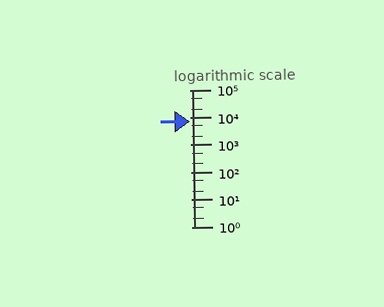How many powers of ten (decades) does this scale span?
The scale spans 5 decades, from 1 to 100000.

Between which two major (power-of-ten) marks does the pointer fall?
The pointer is between 1000 and 10000.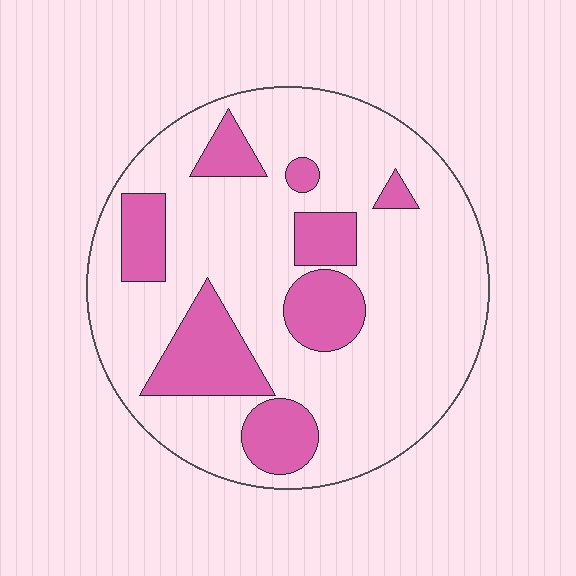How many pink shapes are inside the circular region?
8.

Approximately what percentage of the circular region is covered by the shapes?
Approximately 25%.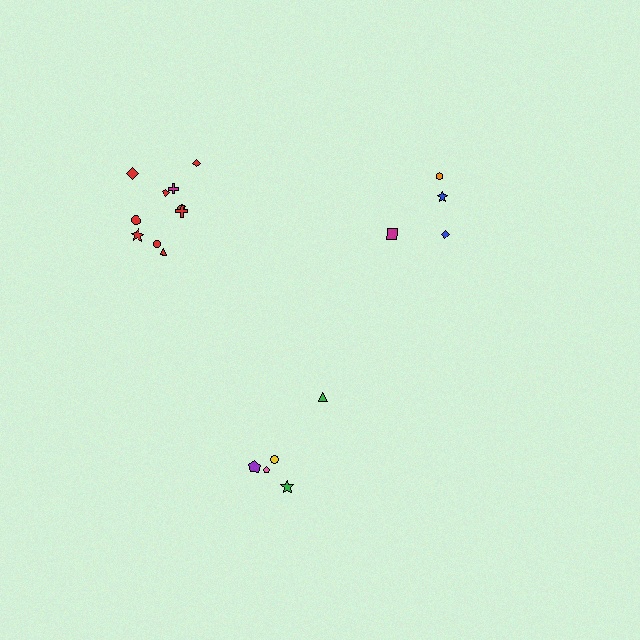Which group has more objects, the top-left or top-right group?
The top-left group.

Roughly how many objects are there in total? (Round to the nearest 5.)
Roughly 20 objects in total.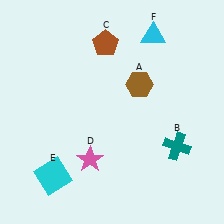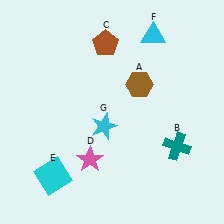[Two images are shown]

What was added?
A cyan star (G) was added in Image 2.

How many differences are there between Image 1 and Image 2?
There is 1 difference between the two images.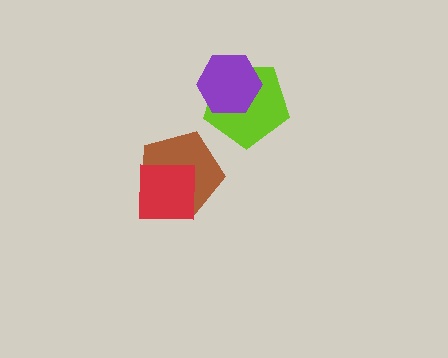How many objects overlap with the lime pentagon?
1 object overlaps with the lime pentagon.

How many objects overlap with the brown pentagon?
1 object overlaps with the brown pentagon.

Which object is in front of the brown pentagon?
The red square is in front of the brown pentagon.